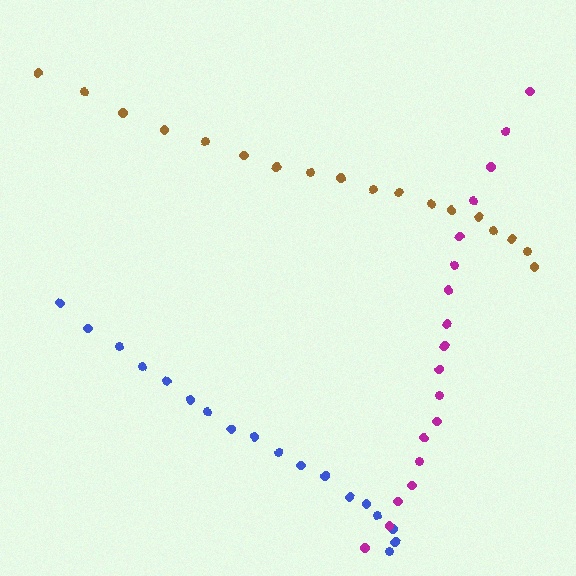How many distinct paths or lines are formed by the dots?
There are 3 distinct paths.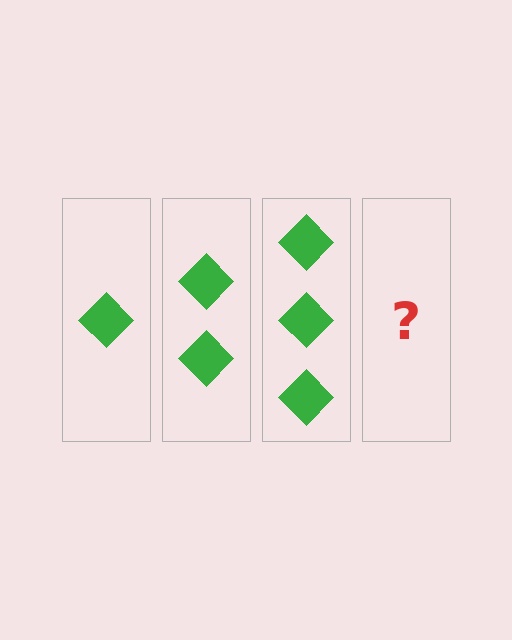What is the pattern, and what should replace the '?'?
The pattern is that each step adds one more diamond. The '?' should be 4 diamonds.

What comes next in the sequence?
The next element should be 4 diamonds.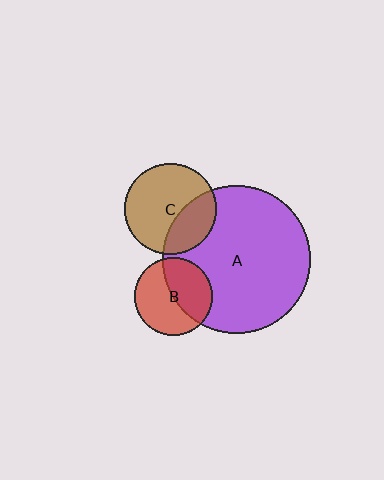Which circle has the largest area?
Circle A (purple).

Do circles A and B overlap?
Yes.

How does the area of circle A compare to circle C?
Approximately 2.6 times.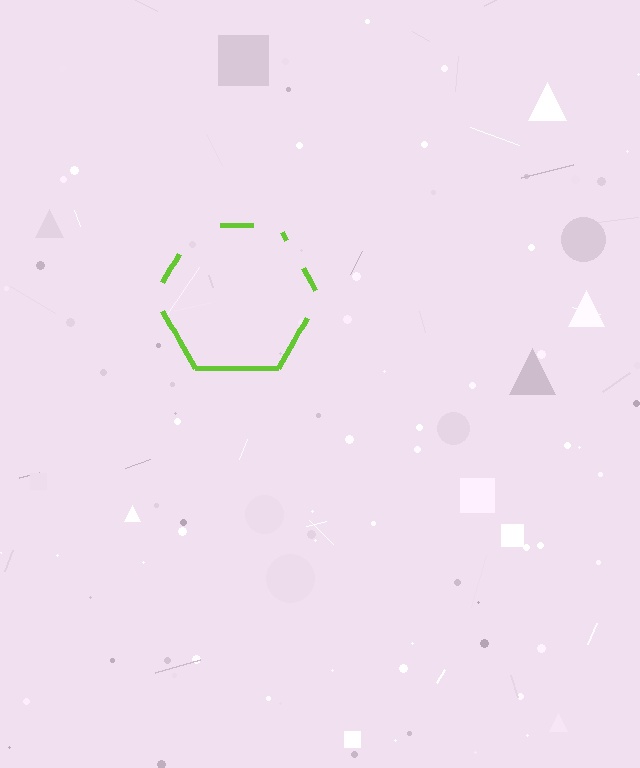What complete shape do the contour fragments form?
The contour fragments form a hexagon.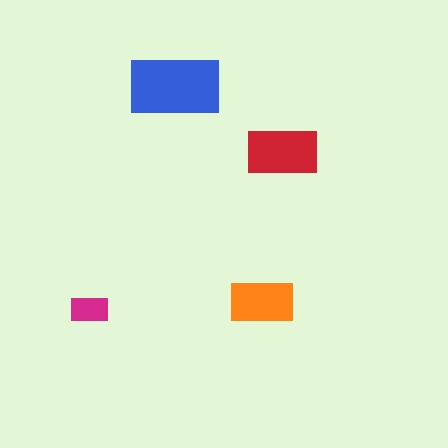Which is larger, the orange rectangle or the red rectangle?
The red one.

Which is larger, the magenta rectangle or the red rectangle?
The red one.